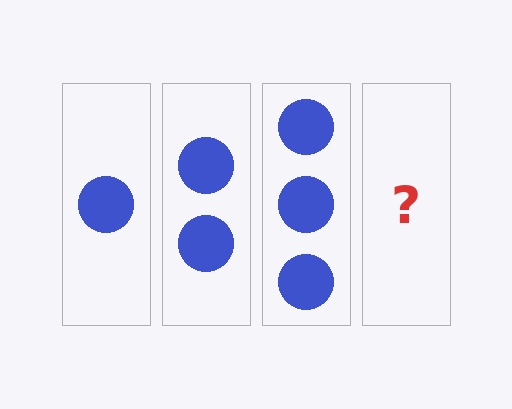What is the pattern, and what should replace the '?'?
The pattern is that each step adds one more circle. The '?' should be 4 circles.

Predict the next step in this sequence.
The next step is 4 circles.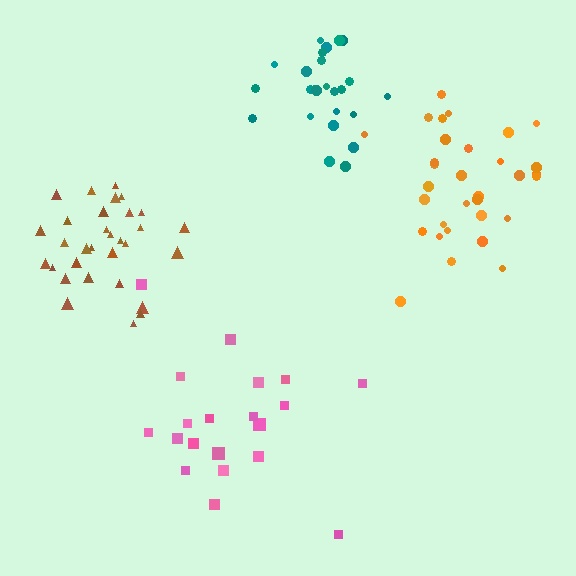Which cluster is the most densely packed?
Brown.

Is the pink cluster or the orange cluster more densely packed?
Orange.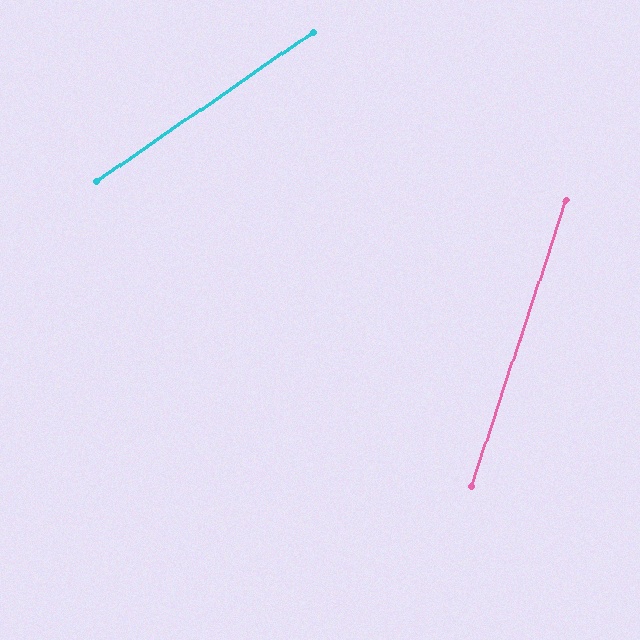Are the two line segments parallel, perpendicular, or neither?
Neither parallel nor perpendicular — they differ by about 37°.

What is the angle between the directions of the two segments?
Approximately 37 degrees.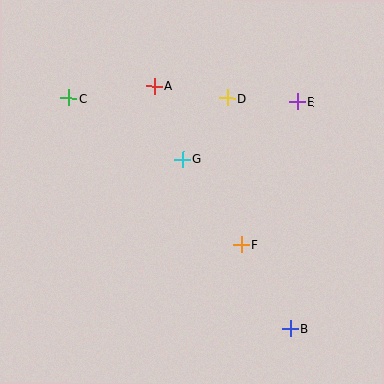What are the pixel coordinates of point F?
Point F is at (242, 245).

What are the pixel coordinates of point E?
Point E is at (297, 102).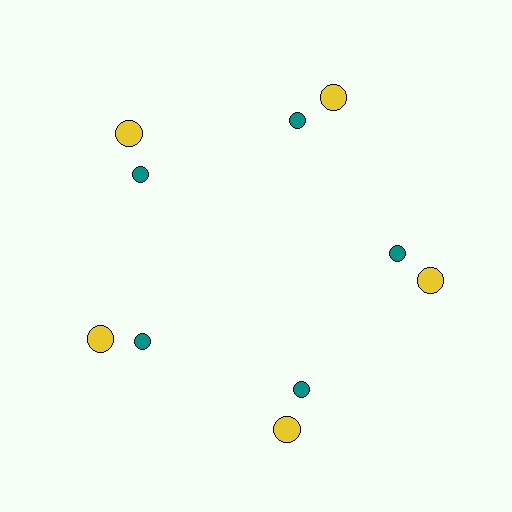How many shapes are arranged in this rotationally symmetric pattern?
There are 10 shapes, arranged in 5 groups of 2.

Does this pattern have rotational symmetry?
Yes, this pattern has 5-fold rotational symmetry. It looks the same after rotating 72 degrees around the center.